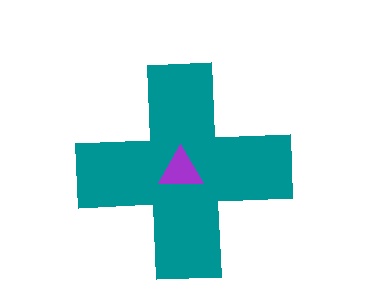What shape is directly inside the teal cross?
The purple triangle.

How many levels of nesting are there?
2.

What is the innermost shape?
The purple triangle.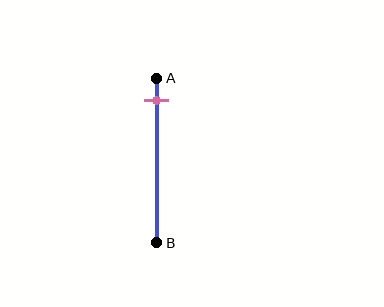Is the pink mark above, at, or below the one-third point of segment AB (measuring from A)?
The pink mark is above the one-third point of segment AB.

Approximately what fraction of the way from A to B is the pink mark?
The pink mark is approximately 15% of the way from A to B.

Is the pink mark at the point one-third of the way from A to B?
No, the mark is at about 15% from A, not at the 33% one-third point.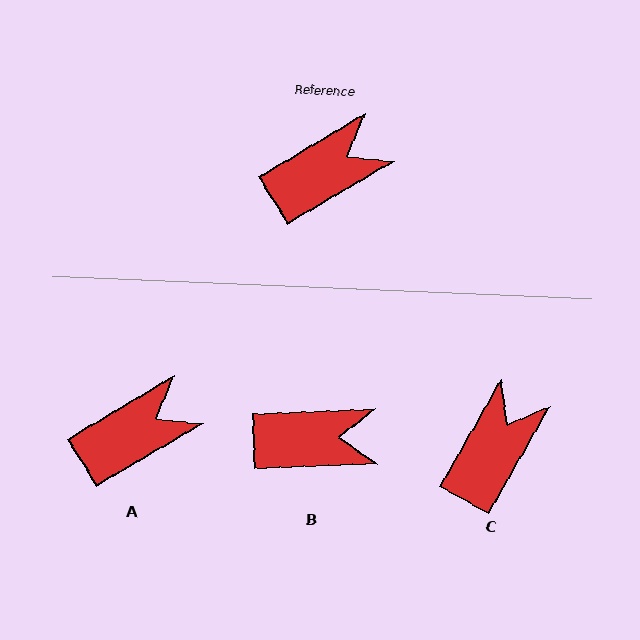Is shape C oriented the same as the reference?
No, it is off by about 30 degrees.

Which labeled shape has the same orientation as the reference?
A.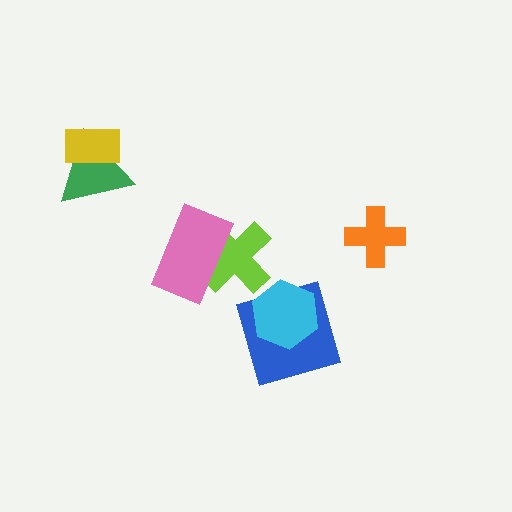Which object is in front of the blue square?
The cyan hexagon is in front of the blue square.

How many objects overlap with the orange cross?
0 objects overlap with the orange cross.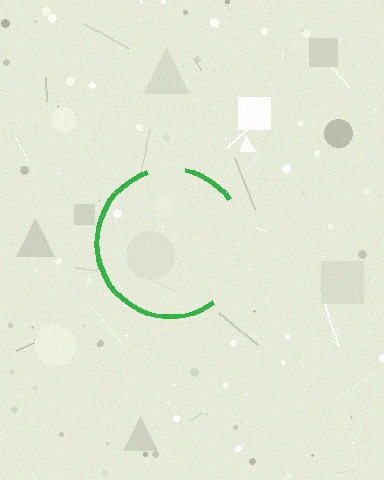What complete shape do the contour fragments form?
The contour fragments form a circle.